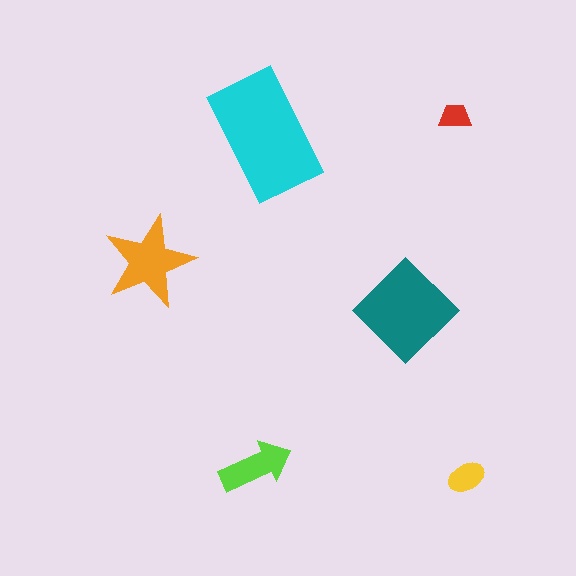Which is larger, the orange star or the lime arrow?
The orange star.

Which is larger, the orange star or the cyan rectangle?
The cyan rectangle.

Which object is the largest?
The cyan rectangle.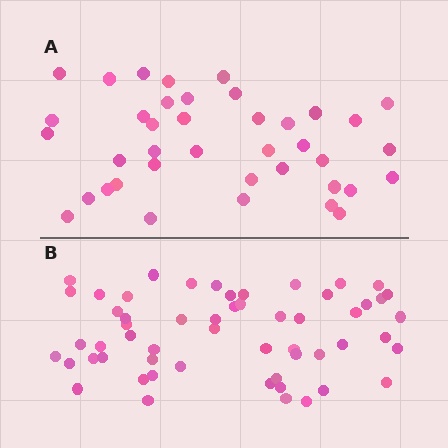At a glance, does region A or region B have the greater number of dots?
Region B (the bottom region) has more dots.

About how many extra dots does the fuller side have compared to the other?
Region B has approximately 15 more dots than region A.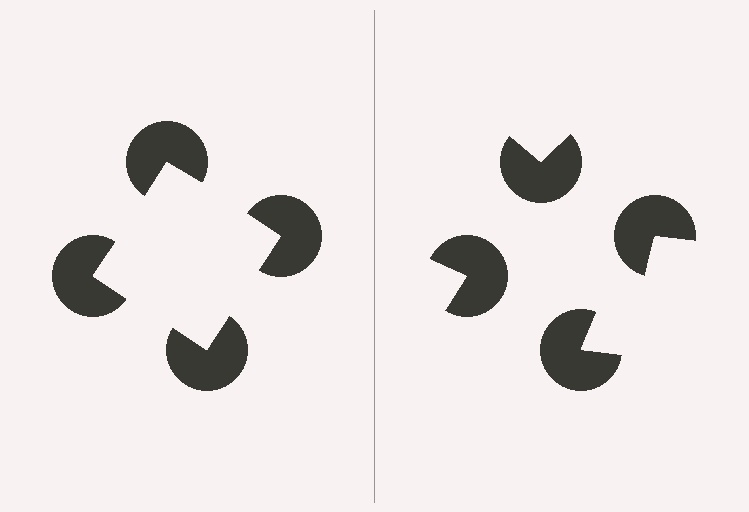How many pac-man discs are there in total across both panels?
8 — 4 on each side.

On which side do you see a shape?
An illusory square appears on the left side. On the right side the wedge cuts are rotated, so no coherent shape forms.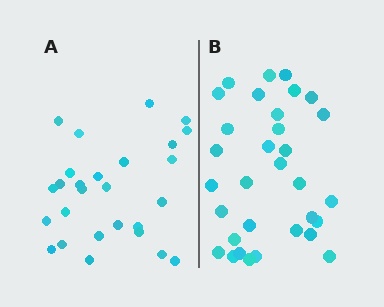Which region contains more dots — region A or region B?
Region B (the right region) has more dots.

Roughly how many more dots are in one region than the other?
Region B has about 5 more dots than region A.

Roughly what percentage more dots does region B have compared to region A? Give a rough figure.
About 20% more.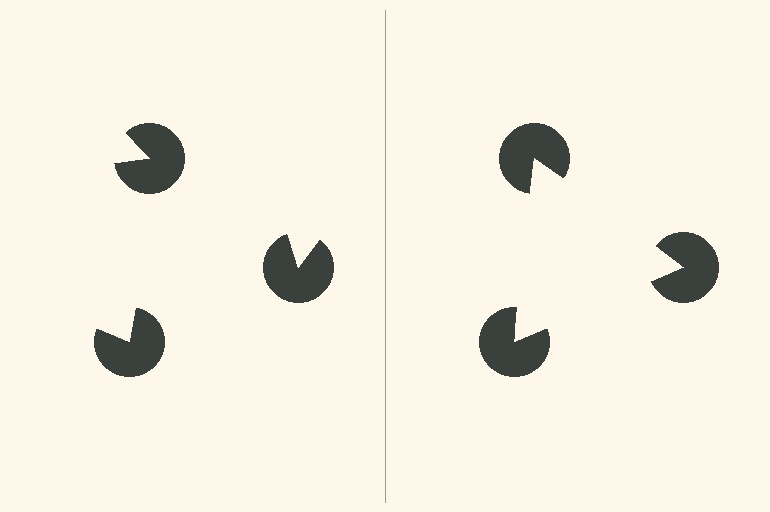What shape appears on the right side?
An illusory triangle.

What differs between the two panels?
The pac-man discs are positioned identically on both sides; only the wedge orientations differ. On the right they align to a triangle; on the left they are misaligned.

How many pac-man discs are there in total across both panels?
6 — 3 on each side.